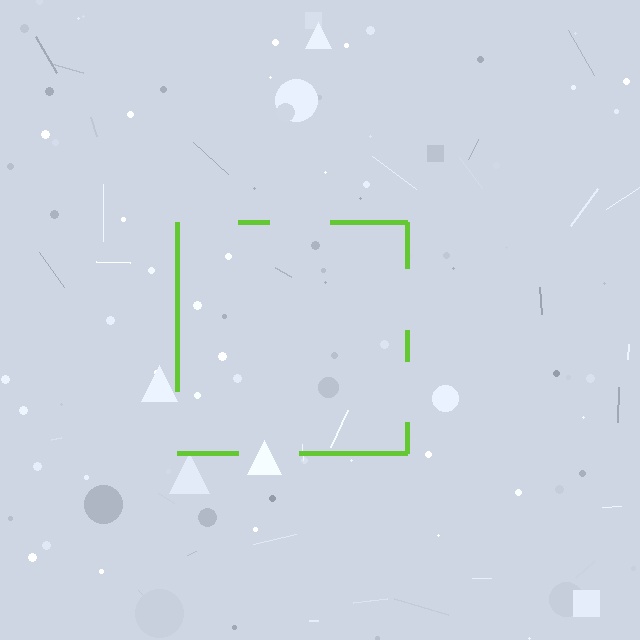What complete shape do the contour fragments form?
The contour fragments form a square.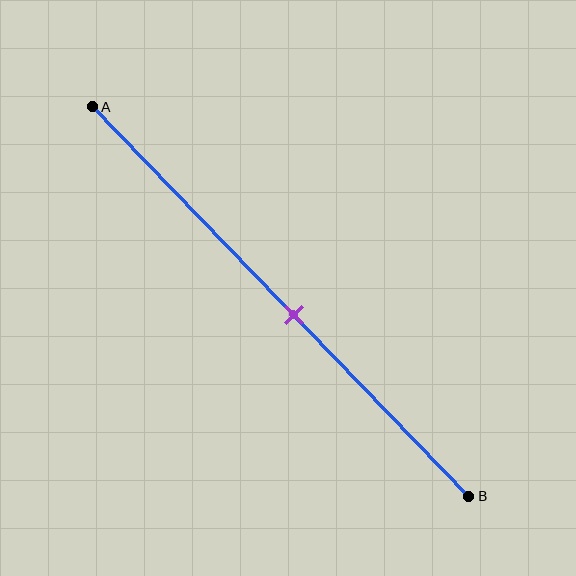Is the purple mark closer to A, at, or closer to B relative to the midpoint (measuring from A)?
The purple mark is closer to point B than the midpoint of segment AB.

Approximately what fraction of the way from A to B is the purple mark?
The purple mark is approximately 55% of the way from A to B.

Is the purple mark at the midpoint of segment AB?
No, the mark is at about 55% from A, not at the 50% midpoint.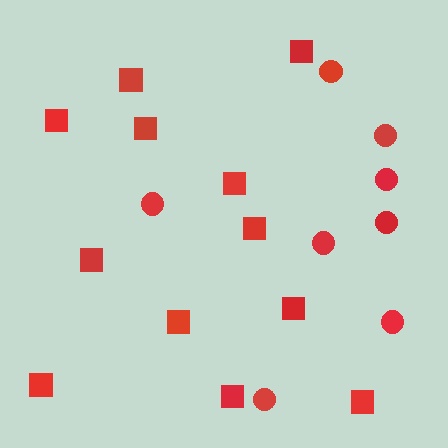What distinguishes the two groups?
There are 2 groups: one group of circles (8) and one group of squares (12).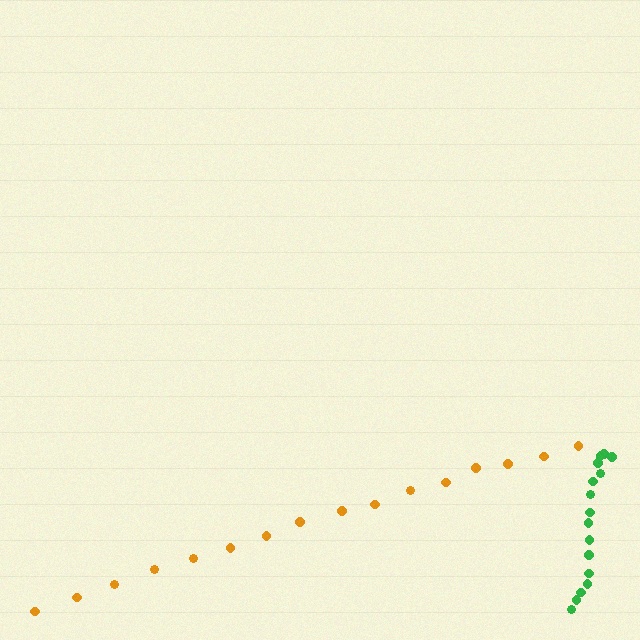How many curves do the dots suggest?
There are 2 distinct paths.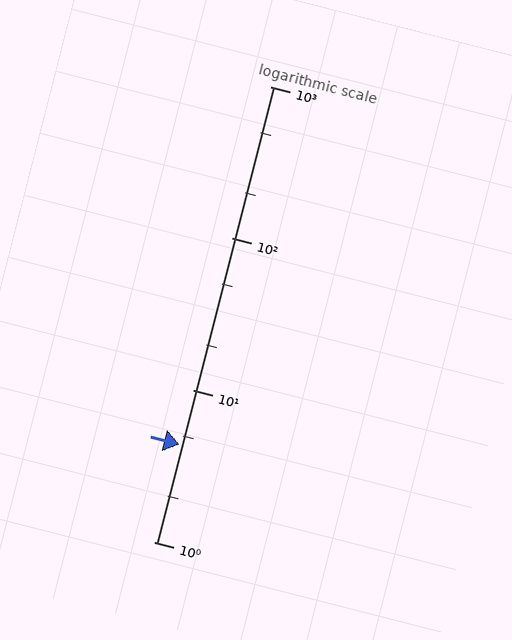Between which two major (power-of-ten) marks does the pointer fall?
The pointer is between 1 and 10.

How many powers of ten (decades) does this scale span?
The scale spans 3 decades, from 1 to 1000.